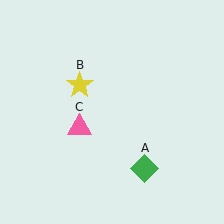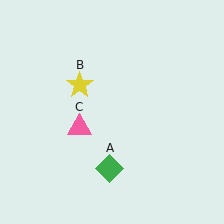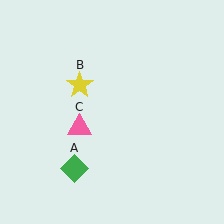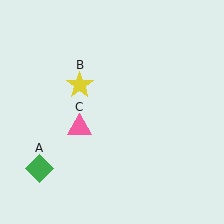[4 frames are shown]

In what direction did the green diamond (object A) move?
The green diamond (object A) moved left.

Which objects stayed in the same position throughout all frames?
Yellow star (object B) and pink triangle (object C) remained stationary.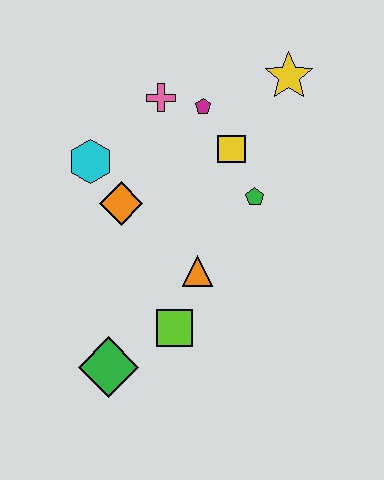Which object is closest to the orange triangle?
The lime square is closest to the orange triangle.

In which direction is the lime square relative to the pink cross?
The lime square is below the pink cross.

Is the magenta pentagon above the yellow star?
No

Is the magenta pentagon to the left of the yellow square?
Yes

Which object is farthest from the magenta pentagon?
The green diamond is farthest from the magenta pentagon.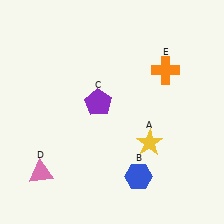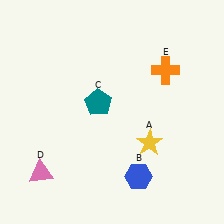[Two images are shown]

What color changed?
The pentagon (C) changed from purple in Image 1 to teal in Image 2.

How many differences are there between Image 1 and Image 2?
There is 1 difference between the two images.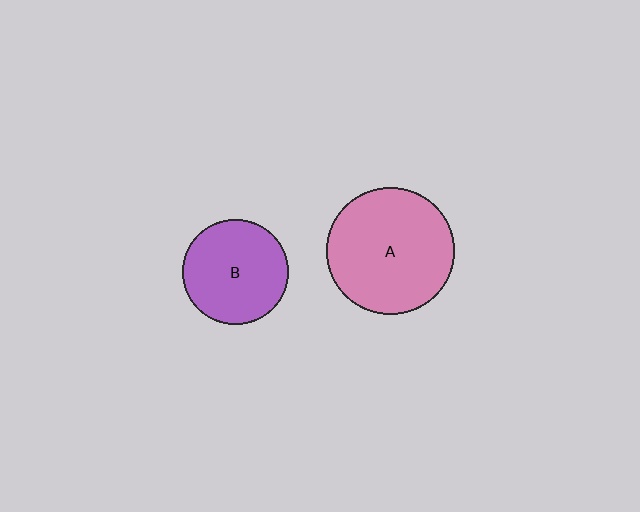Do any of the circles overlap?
No, none of the circles overlap.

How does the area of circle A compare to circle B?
Approximately 1.5 times.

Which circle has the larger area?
Circle A (pink).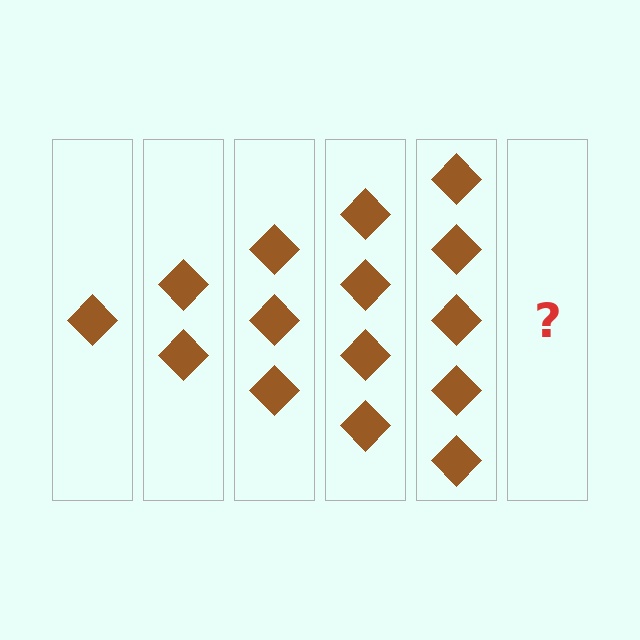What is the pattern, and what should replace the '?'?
The pattern is that each step adds one more diamond. The '?' should be 6 diamonds.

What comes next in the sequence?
The next element should be 6 diamonds.